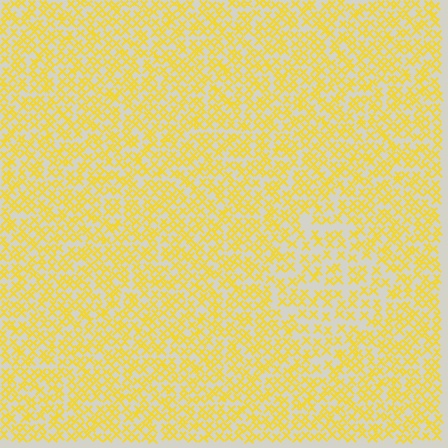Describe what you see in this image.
The image contains small yellow elements arranged at two different densities. A diamond-shaped region is visible where the elements are less densely packed than the surrounding area.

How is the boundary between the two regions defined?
The boundary is defined by a change in element density (approximately 1.6x ratio). All elements are the same color, size, and shape.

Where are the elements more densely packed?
The elements are more densely packed outside the diamond boundary.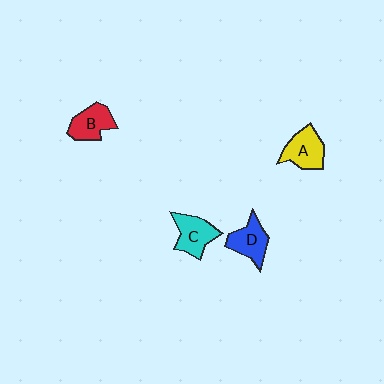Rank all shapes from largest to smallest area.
From largest to smallest: A (yellow), C (cyan), D (blue), B (red).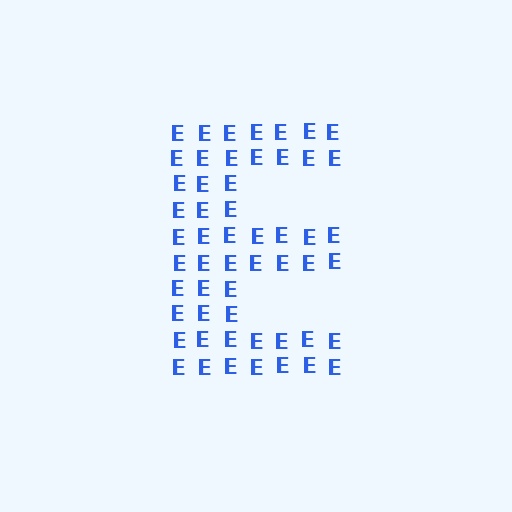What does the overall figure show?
The overall figure shows the letter E.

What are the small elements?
The small elements are letter E's.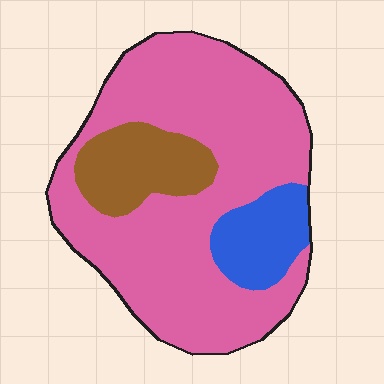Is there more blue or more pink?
Pink.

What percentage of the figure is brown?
Brown covers around 15% of the figure.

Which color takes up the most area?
Pink, at roughly 75%.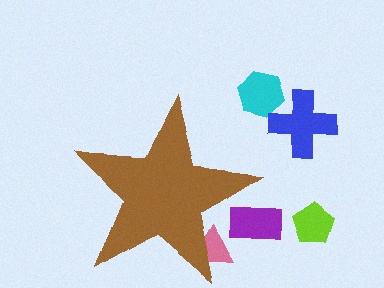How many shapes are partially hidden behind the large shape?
2 shapes are partially hidden.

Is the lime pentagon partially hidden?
No, the lime pentagon is fully visible.